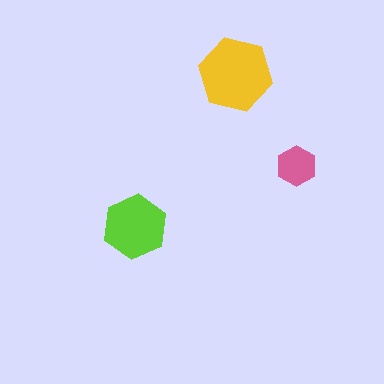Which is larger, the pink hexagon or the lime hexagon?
The lime one.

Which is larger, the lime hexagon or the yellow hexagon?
The yellow one.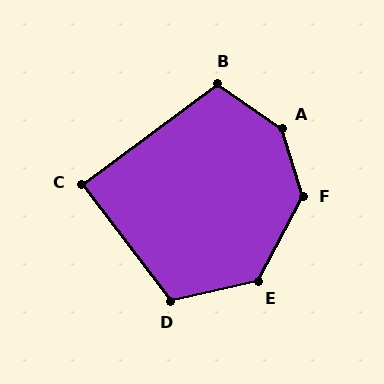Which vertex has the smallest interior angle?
C, at approximately 89 degrees.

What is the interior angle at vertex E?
Approximately 131 degrees (obtuse).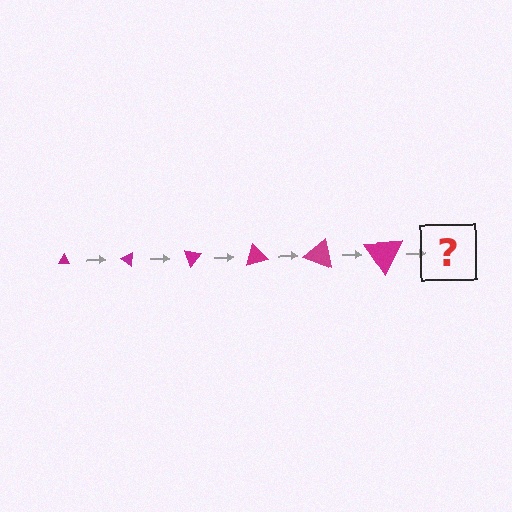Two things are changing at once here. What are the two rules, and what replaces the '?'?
The two rules are that the triangle grows larger each step and it rotates 35 degrees each step. The '?' should be a triangle, larger than the previous one and rotated 210 degrees from the start.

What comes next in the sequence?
The next element should be a triangle, larger than the previous one and rotated 210 degrees from the start.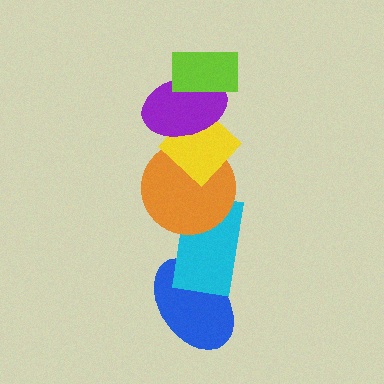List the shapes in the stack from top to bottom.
From top to bottom: the lime rectangle, the purple ellipse, the yellow diamond, the orange circle, the cyan rectangle, the blue ellipse.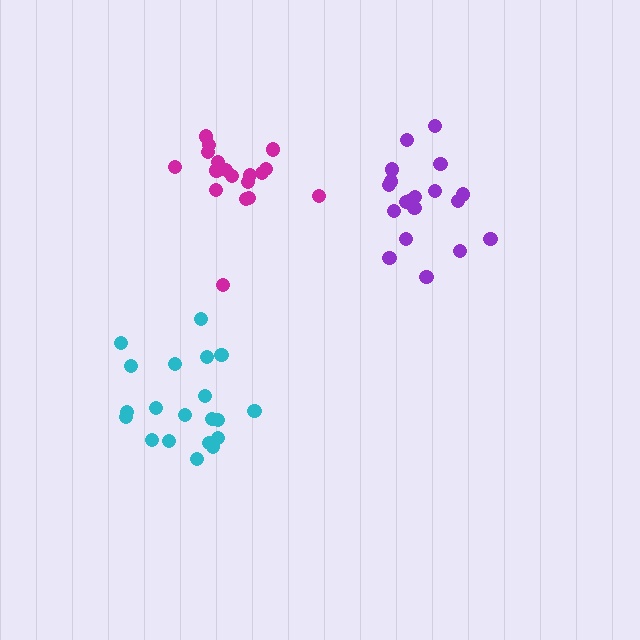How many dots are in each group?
Group 1: 18 dots, Group 2: 19 dots, Group 3: 20 dots (57 total).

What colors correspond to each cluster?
The clusters are colored: magenta, purple, cyan.